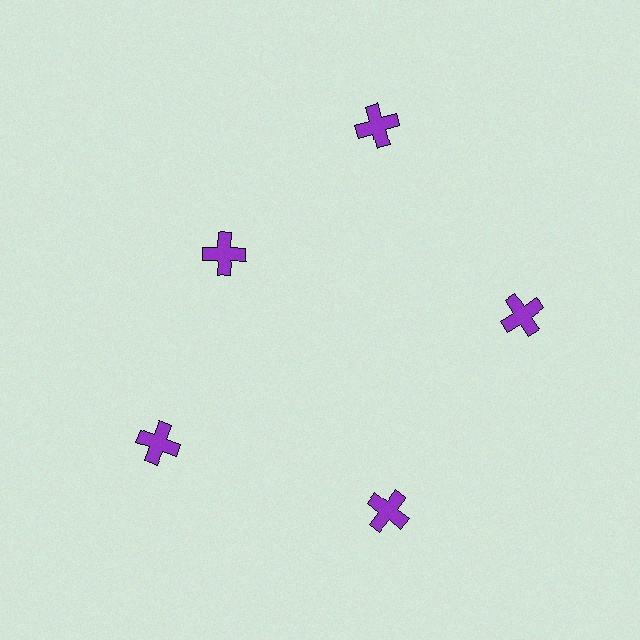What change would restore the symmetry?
The symmetry would be restored by moving it outward, back onto the ring so that all 5 crosses sit at equal angles and equal distance from the center.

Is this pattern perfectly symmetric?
No. The 5 purple crosses are arranged in a ring, but one element near the 10 o'clock position is pulled inward toward the center, breaking the 5-fold rotational symmetry.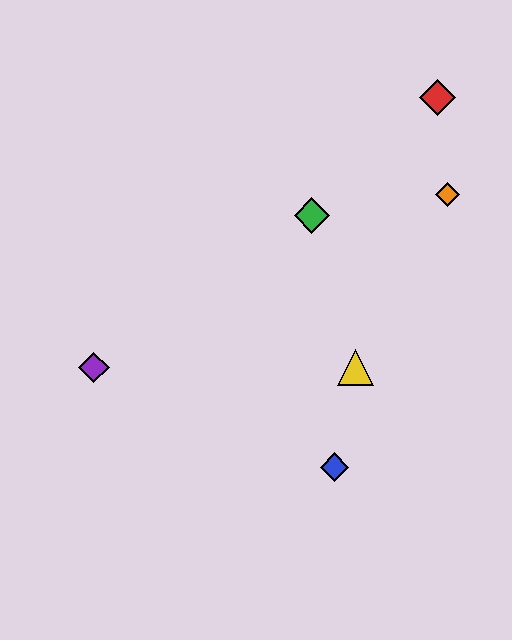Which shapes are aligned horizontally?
The yellow triangle, the purple diamond are aligned horizontally.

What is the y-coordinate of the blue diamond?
The blue diamond is at y≈467.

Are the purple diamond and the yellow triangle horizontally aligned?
Yes, both are at y≈368.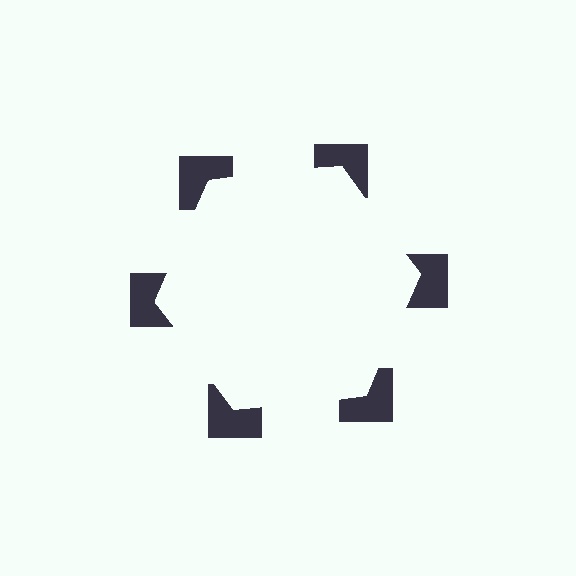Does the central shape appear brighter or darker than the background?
It typically appears slightly brighter than the background, even though no actual brightness change is drawn.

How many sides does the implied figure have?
6 sides.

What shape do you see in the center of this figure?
An illusory hexagon — its edges are inferred from the aligned wedge cuts in the notched squares, not physically drawn.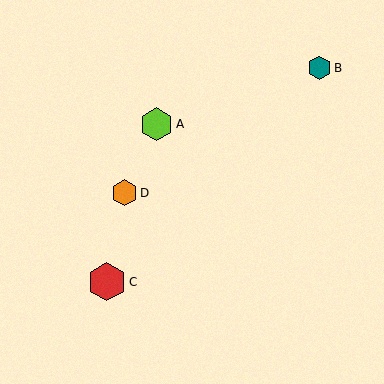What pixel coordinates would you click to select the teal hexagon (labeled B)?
Click at (320, 68) to select the teal hexagon B.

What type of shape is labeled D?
Shape D is an orange hexagon.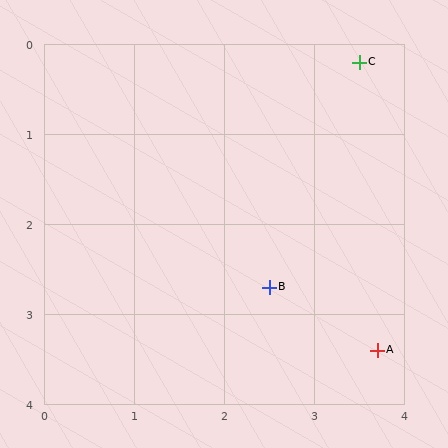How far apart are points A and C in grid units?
Points A and C are about 3.2 grid units apart.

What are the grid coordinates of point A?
Point A is at approximately (3.7, 3.4).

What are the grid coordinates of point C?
Point C is at approximately (3.5, 0.2).